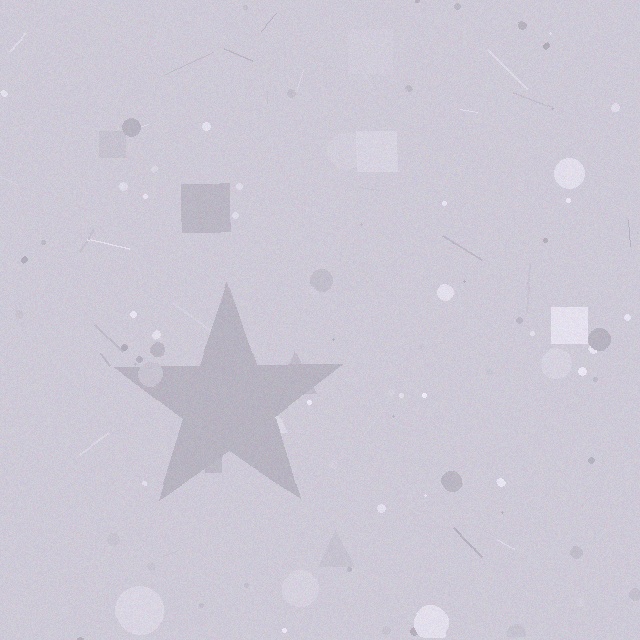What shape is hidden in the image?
A star is hidden in the image.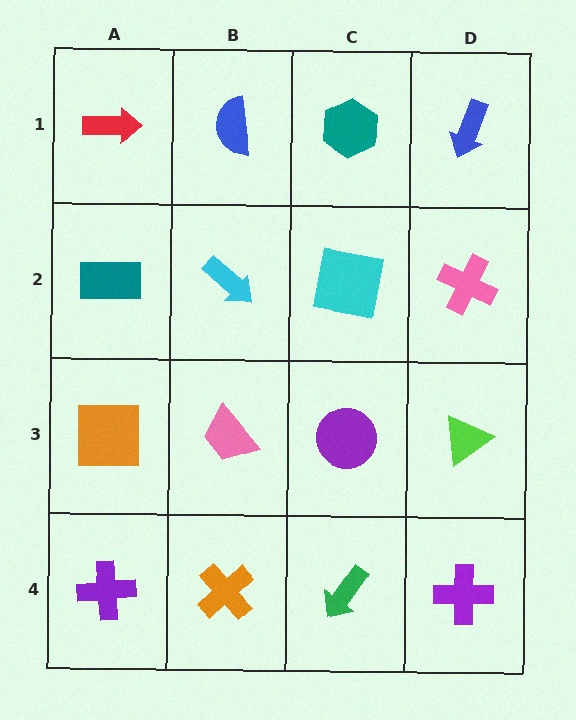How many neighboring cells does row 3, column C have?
4.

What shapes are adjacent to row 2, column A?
A red arrow (row 1, column A), an orange square (row 3, column A), a cyan arrow (row 2, column B).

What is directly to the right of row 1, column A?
A blue semicircle.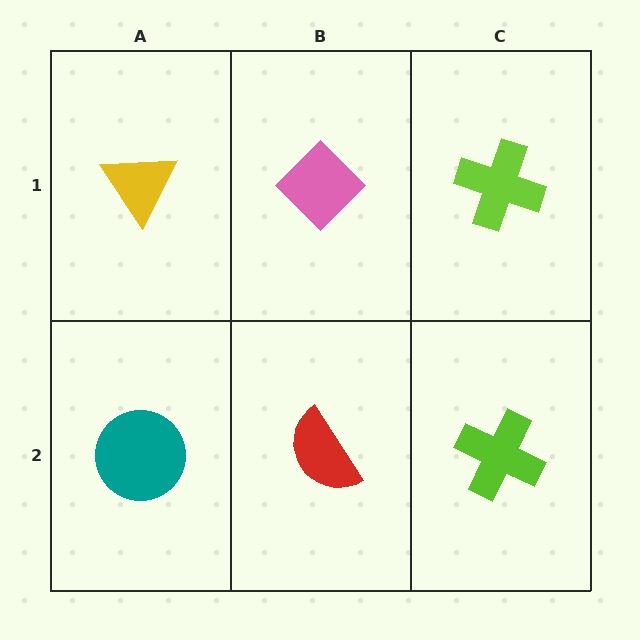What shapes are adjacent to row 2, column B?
A pink diamond (row 1, column B), a teal circle (row 2, column A), a lime cross (row 2, column C).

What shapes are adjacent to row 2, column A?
A yellow triangle (row 1, column A), a red semicircle (row 2, column B).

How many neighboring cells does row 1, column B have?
3.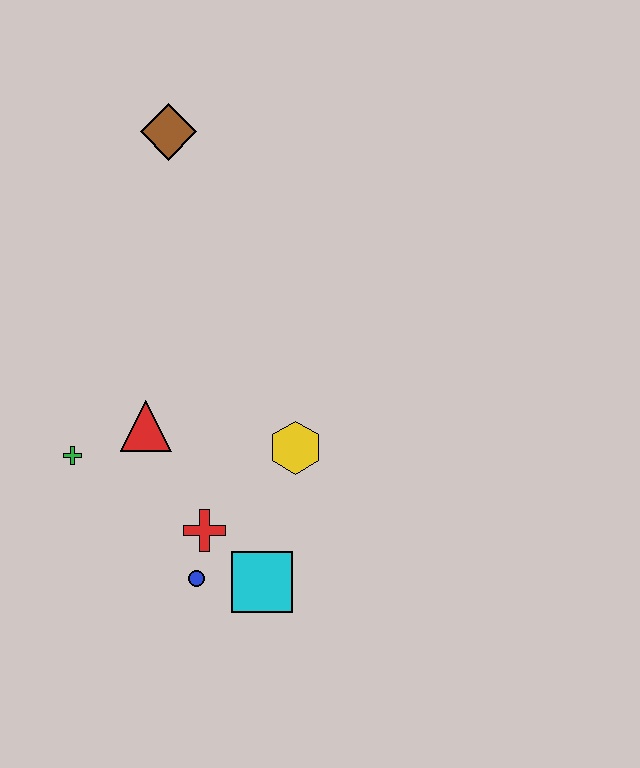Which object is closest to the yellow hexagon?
The red cross is closest to the yellow hexagon.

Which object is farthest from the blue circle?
The brown diamond is farthest from the blue circle.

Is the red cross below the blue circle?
No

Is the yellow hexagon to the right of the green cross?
Yes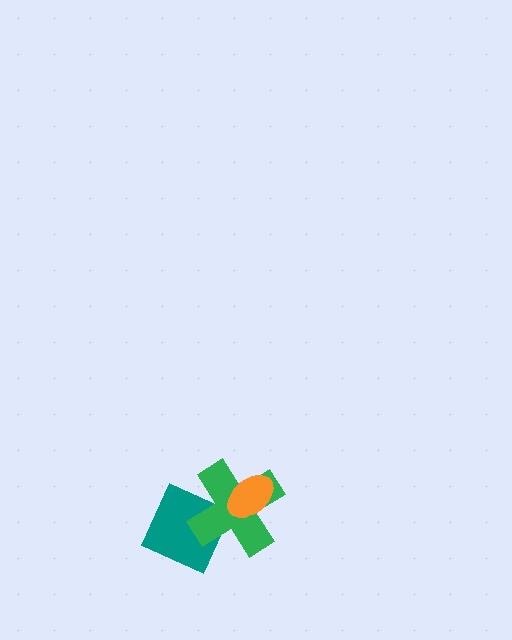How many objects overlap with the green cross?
2 objects overlap with the green cross.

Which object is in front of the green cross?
The orange ellipse is in front of the green cross.